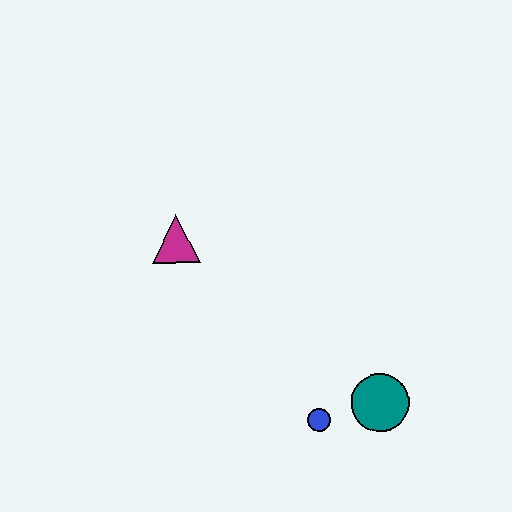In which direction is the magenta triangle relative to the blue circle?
The magenta triangle is above the blue circle.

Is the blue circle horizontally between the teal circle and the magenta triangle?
Yes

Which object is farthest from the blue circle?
The magenta triangle is farthest from the blue circle.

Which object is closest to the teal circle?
The blue circle is closest to the teal circle.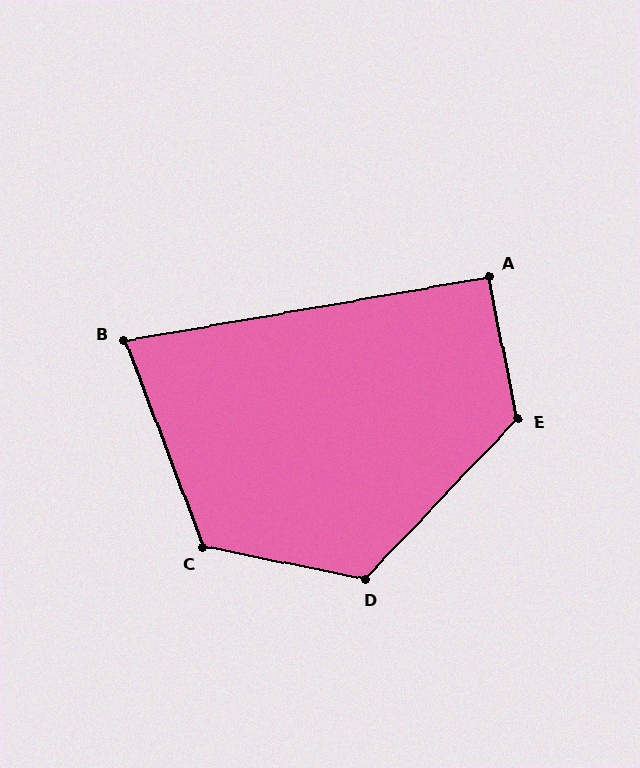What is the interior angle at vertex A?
Approximately 91 degrees (approximately right).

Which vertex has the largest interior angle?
E, at approximately 125 degrees.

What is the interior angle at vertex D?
Approximately 122 degrees (obtuse).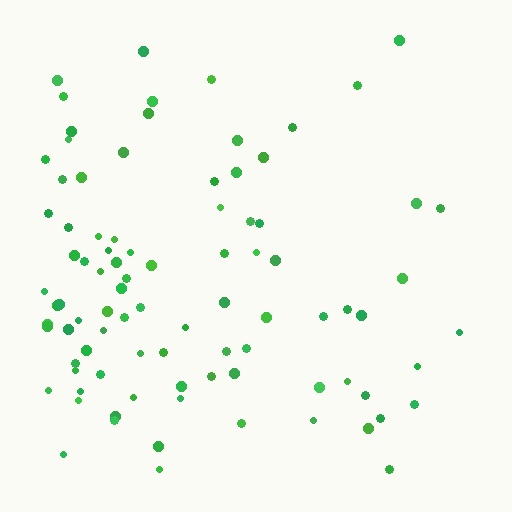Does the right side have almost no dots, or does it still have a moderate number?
Still a moderate number, just noticeably fewer than the left.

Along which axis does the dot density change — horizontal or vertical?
Horizontal.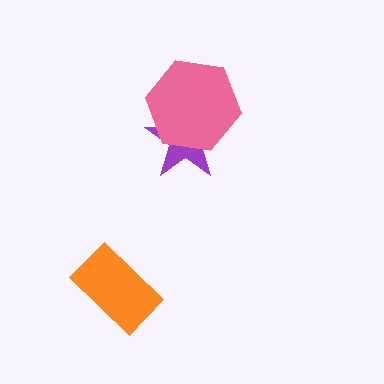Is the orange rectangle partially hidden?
No, no other shape covers it.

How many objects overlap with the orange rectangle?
0 objects overlap with the orange rectangle.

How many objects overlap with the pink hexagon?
1 object overlaps with the pink hexagon.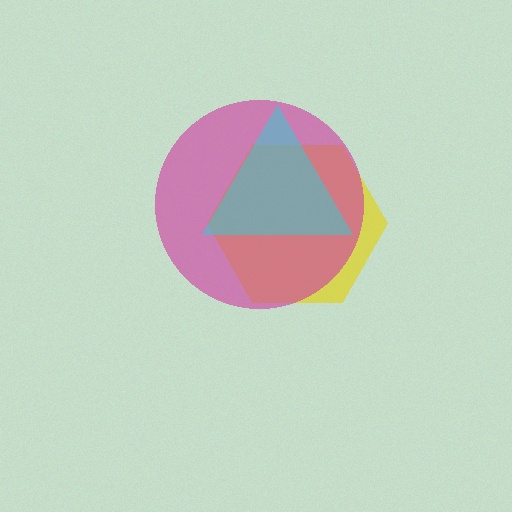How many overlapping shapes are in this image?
There are 3 overlapping shapes in the image.